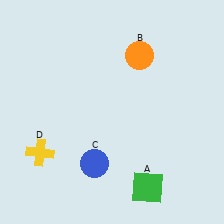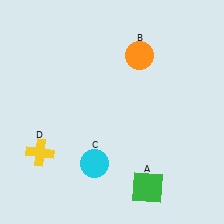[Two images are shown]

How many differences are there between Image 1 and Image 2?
There is 1 difference between the two images.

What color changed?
The circle (C) changed from blue in Image 1 to cyan in Image 2.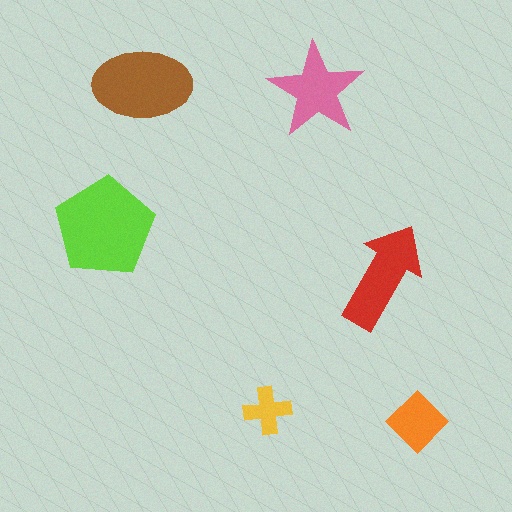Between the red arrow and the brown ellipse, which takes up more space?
The brown ellipse.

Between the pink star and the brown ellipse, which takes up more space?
The brown ellipse.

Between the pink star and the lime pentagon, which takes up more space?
The lime pentagon.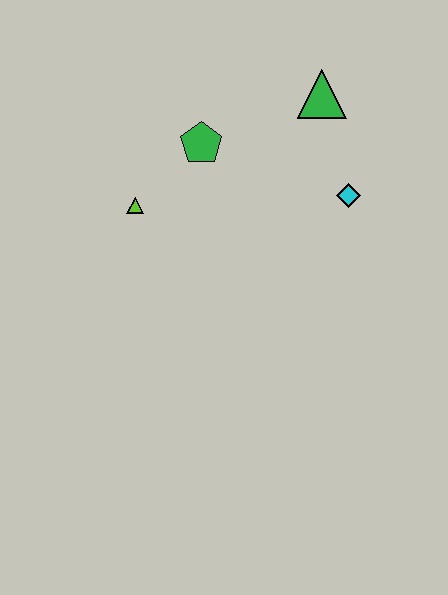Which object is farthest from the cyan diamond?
The lime triangle is farthest from the cyan diamond.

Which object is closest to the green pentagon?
The lime triangle is closest to the green pentagon.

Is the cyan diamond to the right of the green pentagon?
Yes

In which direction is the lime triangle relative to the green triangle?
The lime triangle is to the left of the green triangle.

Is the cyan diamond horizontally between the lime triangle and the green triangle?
No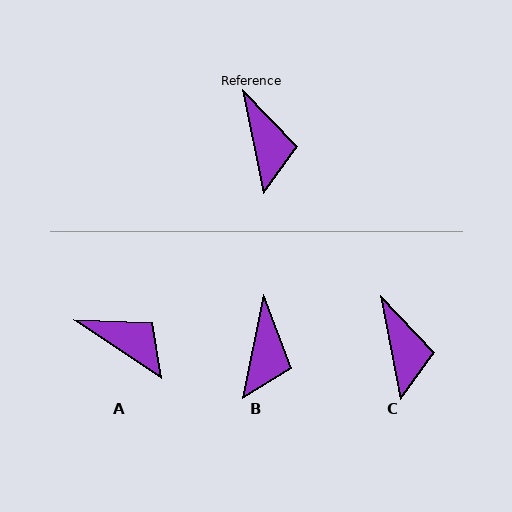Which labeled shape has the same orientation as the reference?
C.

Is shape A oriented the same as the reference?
No, it is off by about 45 degrees.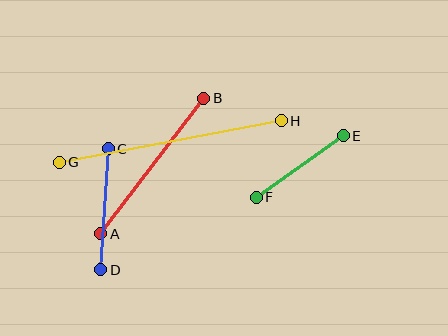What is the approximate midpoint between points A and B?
The midpoint is at approximately (152, 166) pixels.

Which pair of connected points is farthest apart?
Points G and H are farthest apart.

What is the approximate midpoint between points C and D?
The midpoint is at approximately (104, 209) pixels.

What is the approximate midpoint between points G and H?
The midpoint is at approximately (170, 141) pixels.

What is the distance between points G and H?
The distance is approximately 226 pixels.